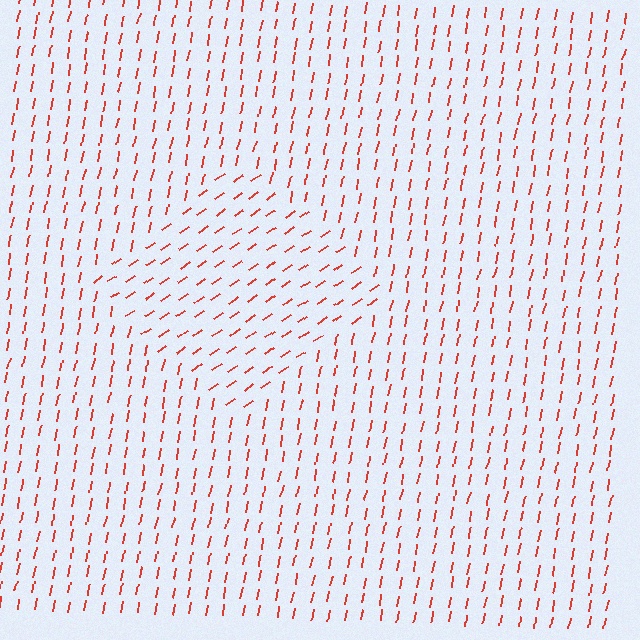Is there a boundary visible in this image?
Yes, there is a texture boundary formed by a change in line orientation.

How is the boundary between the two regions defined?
The boundary is defined purely by a change in line orientation (approximately 45 degrees difference). All lines are the same color and thickness.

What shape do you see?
I see a diamond.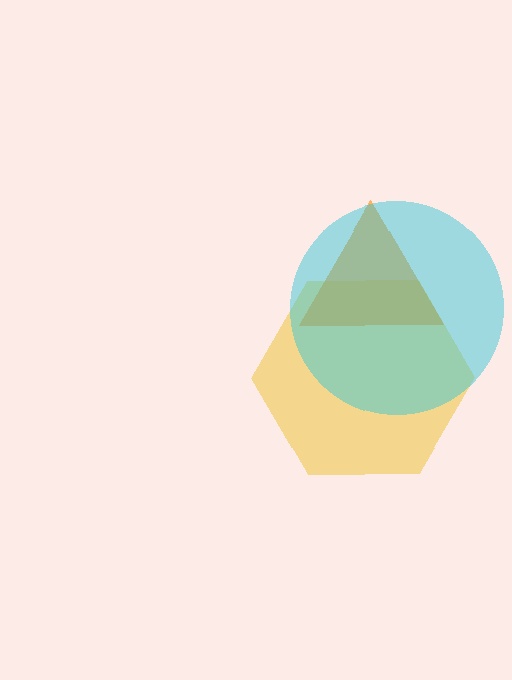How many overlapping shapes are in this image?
There are 3 overlapping shapes in the image.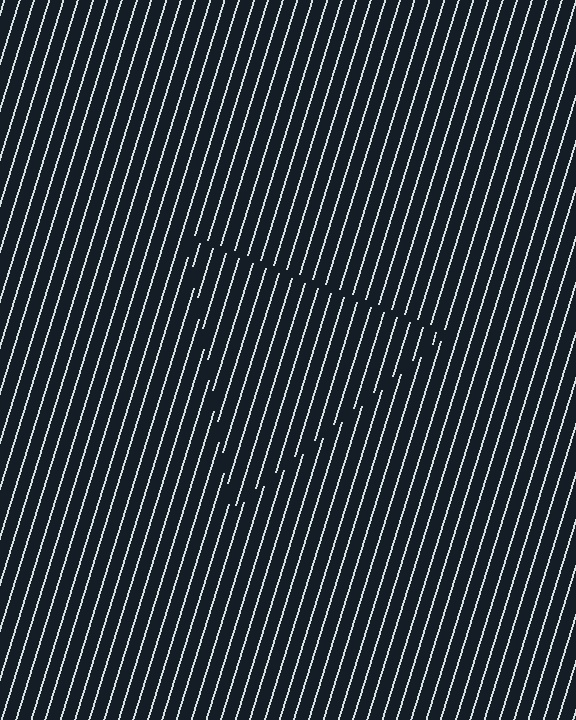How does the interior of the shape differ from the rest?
The interior of the shape contains the same grating, shifted by half a period — the contour is defined by the phase discontinuity where line-ends from the inner and outer gratings abut.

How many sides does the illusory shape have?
3 sides — the line-ends trace a triangle.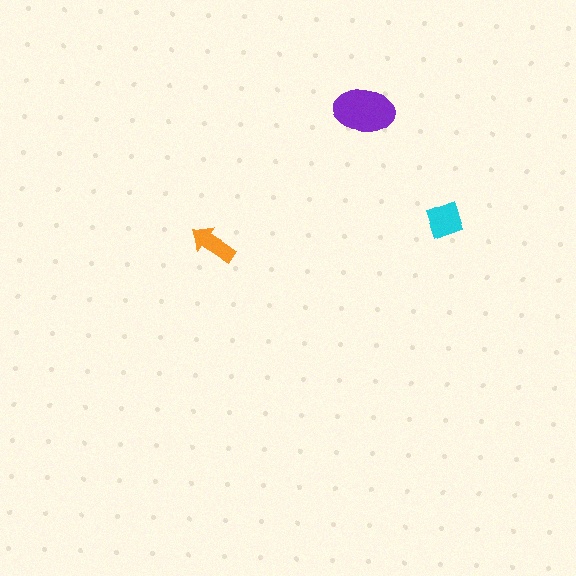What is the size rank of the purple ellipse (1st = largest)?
1st.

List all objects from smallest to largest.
The orange arrow, the cyan square, the purple ellipse.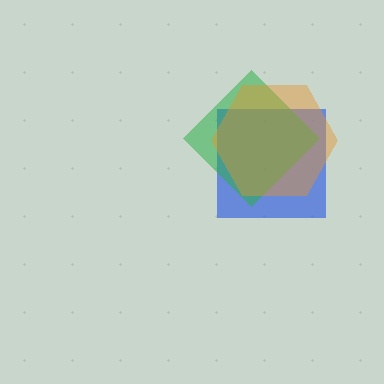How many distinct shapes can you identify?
There are 3 distinct shapes: a blue square, a green diamond, an orange hexagon.